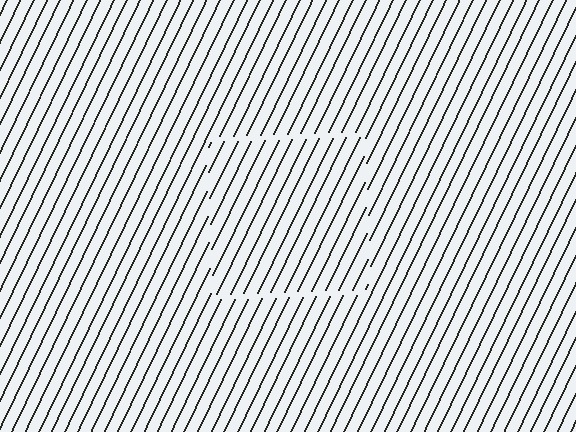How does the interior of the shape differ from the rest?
The interior of the shape contains the same grating, shifted by half a period — the contour is defined by the phase discontinuity where line-ends from the inner and outer gratings abut.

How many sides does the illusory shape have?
4 sides — the line-ends trace a square.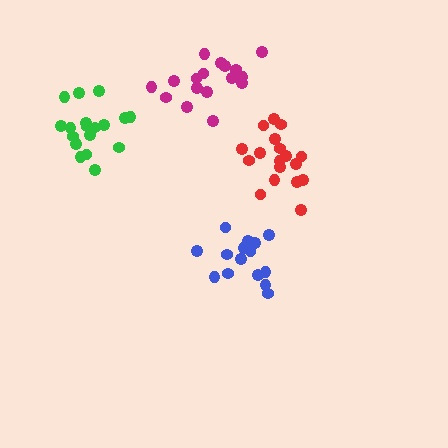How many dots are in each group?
Group 1: 18 dots, Group 2: 15 dots, Group 3: 18 dots, Group 4: 17 dots (68 total).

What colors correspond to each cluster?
The clusters are colored: red, blue, green, magenta.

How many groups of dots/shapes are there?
There are 4 groups.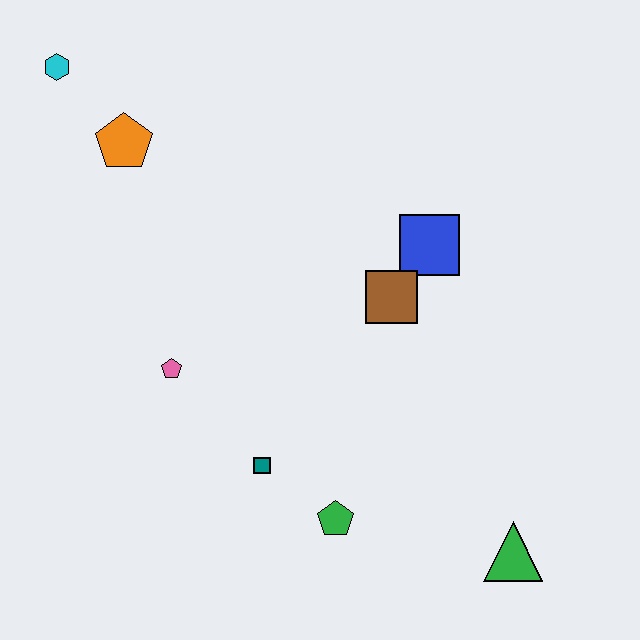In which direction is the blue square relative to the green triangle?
The blue square is above the green triangle.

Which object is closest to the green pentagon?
The teal square is closest to the green pentagon.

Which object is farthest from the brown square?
The cyan hexagon is farthest from the brown square.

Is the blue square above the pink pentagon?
Yes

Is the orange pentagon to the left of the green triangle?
Yes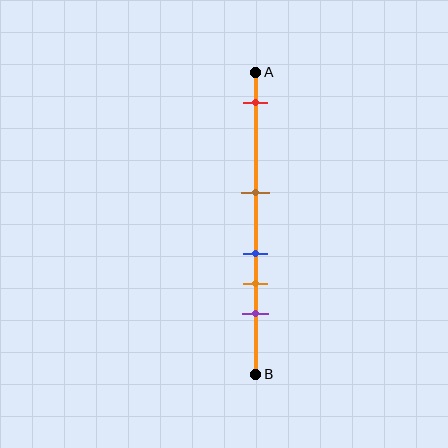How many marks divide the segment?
There are 5 marks dividing the segment.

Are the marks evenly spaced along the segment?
No, the marks are not evenly spaced.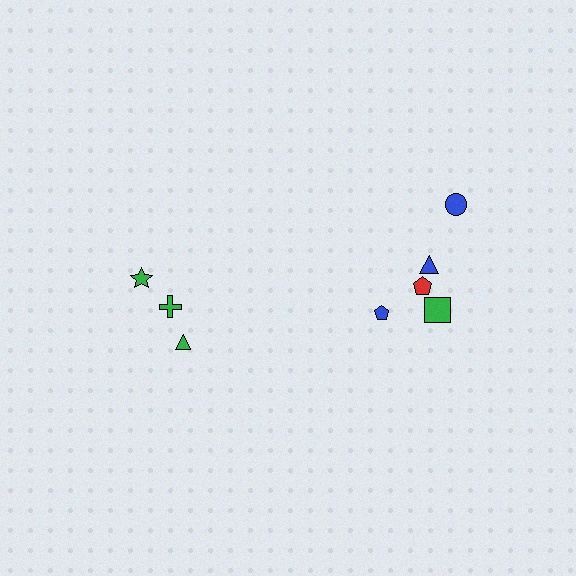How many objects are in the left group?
There are 3 objects.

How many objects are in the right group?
There are 5 objects.